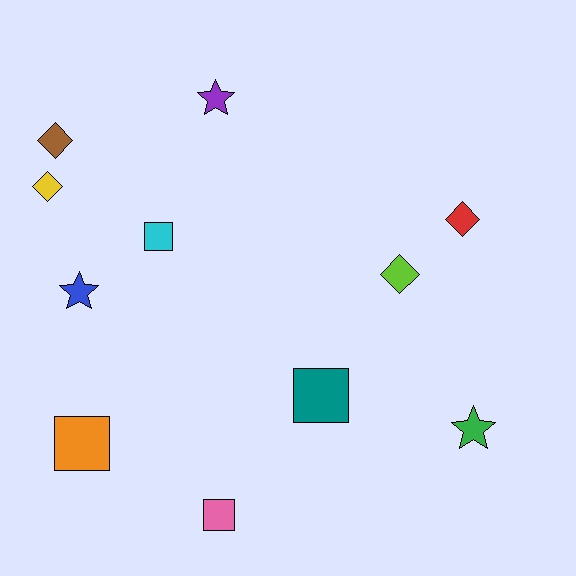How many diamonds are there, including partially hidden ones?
There are 4 diamonds.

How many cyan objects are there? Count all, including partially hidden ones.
There is 1 cyan object.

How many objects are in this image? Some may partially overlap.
There are 11 objects.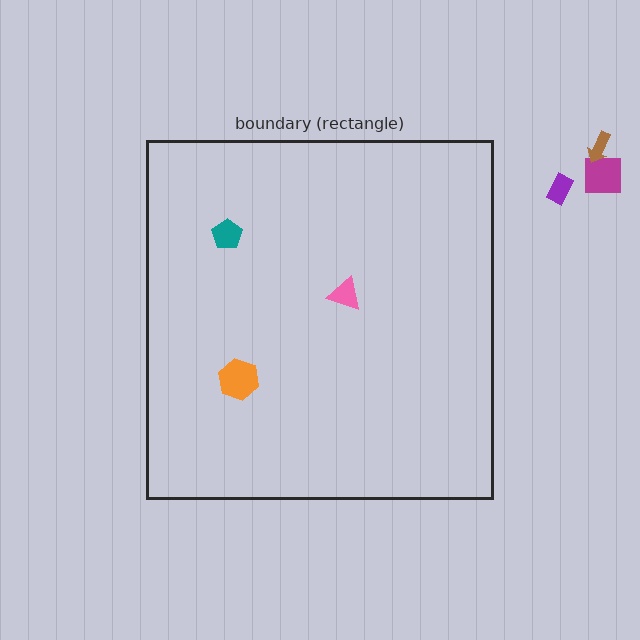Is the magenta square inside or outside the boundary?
Outside.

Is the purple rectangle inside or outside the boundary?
Outside.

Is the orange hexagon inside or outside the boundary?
Inside.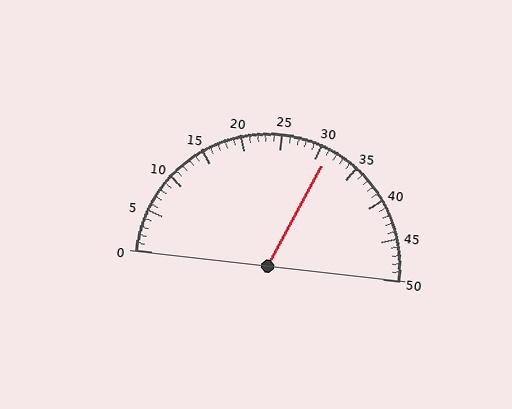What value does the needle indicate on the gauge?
The needle indicates approximately 31.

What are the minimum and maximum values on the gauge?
The gauge ranges from 0 to 50.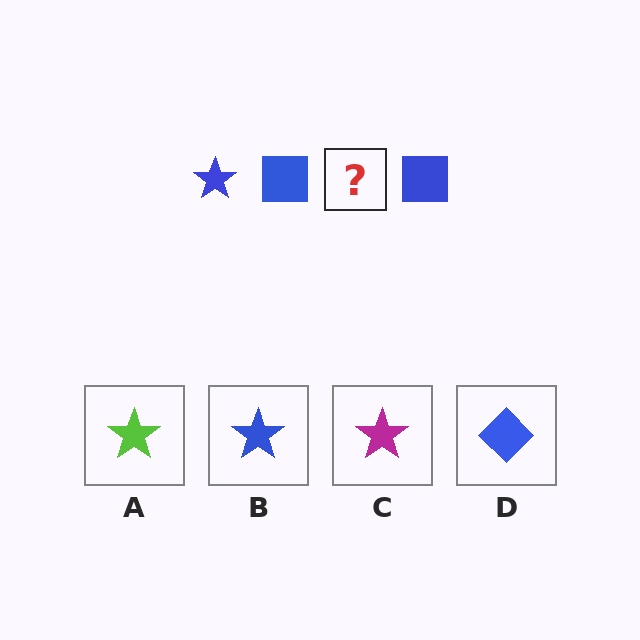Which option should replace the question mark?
Option B.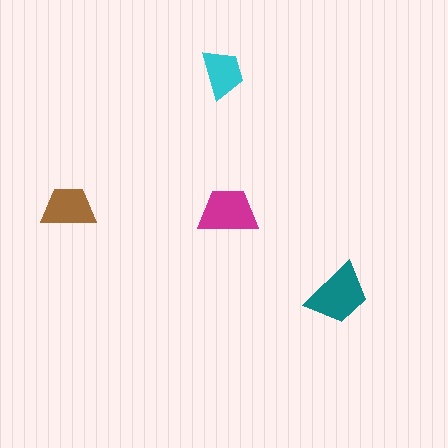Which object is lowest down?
The teal trapezoid is bottommost.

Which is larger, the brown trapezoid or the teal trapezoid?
The teal one.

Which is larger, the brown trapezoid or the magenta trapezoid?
The magenta one.